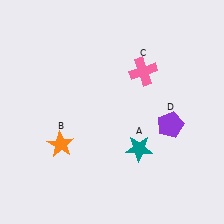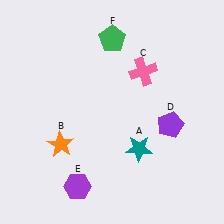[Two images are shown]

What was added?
A purple hexagon (E), a green pentagon (F) were added in Image 2.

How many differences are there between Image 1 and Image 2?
There are 2 differences between the two images.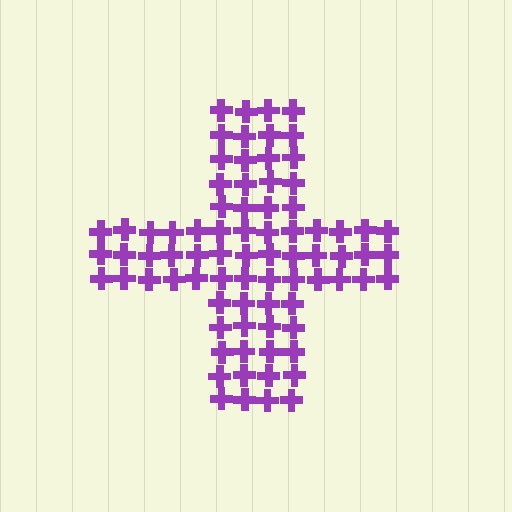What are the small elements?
The small elements are crosses.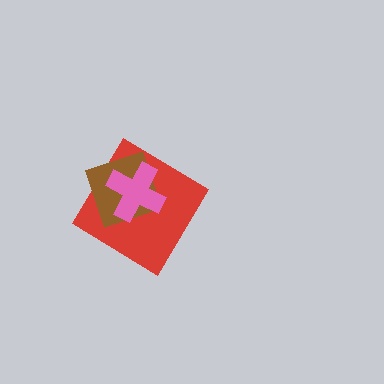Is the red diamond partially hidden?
Yes, it is partially covered by another shape.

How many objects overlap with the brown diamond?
2 objects overlap with the brown diamond.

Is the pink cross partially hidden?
No, no other shape covers it.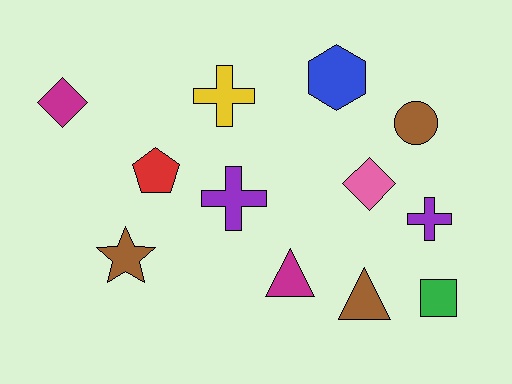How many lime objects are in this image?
There are no lime objects.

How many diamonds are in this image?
There are 2 diamonds.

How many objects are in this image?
There are 12 objects.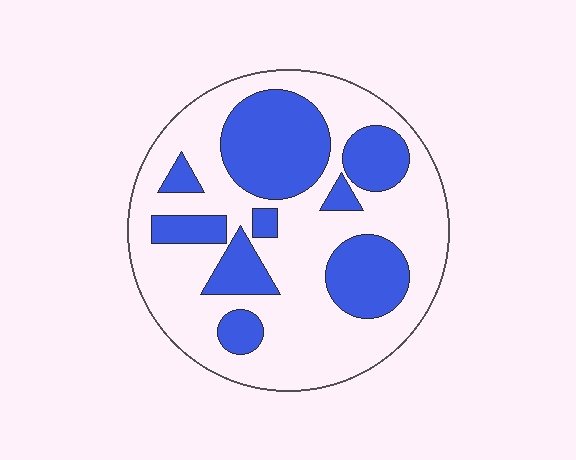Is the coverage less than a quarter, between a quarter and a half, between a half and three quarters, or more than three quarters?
Between a quarter and a half.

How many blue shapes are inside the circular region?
9.